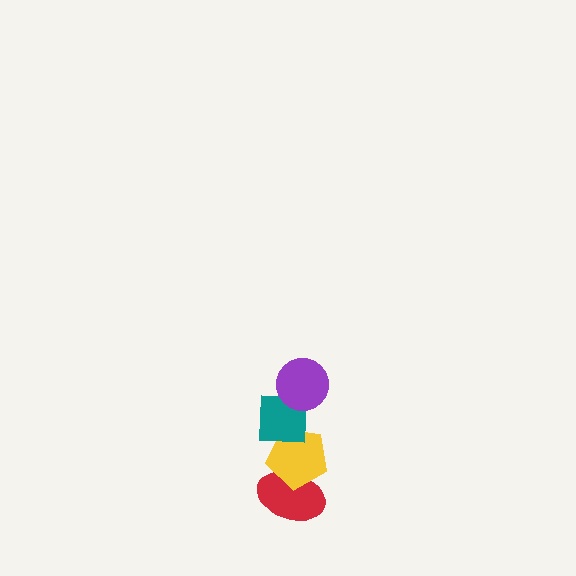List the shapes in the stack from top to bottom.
From top to bottom: the purple circle, the teal square, the yellow pentagon, the red ellipse.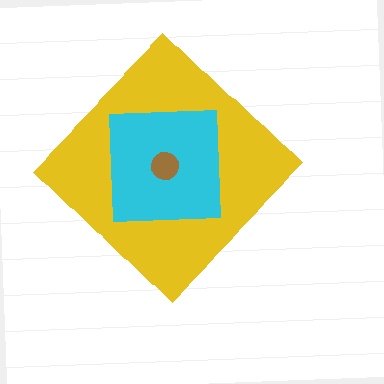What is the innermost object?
The brown circle.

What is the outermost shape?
The yellow diamond.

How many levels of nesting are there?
3.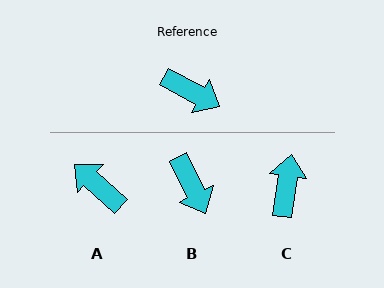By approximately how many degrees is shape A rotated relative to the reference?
Approximately 166 degrees counter-clockwise.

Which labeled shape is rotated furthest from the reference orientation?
A, about 166 degrees away.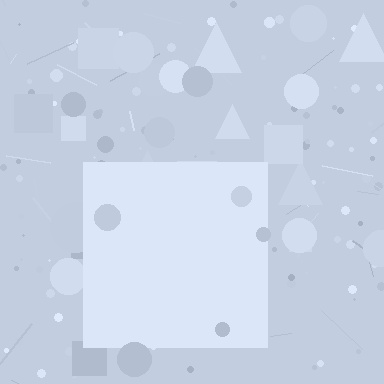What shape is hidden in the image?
A square is hidden in the image.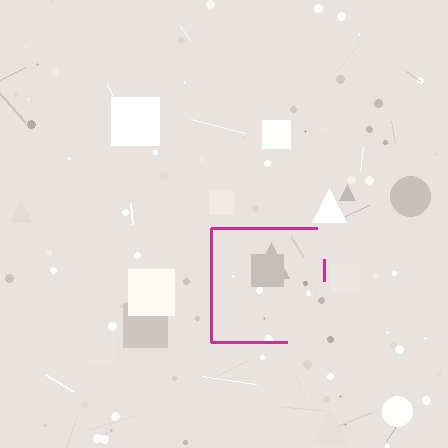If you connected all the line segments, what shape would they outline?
They would outline a square.